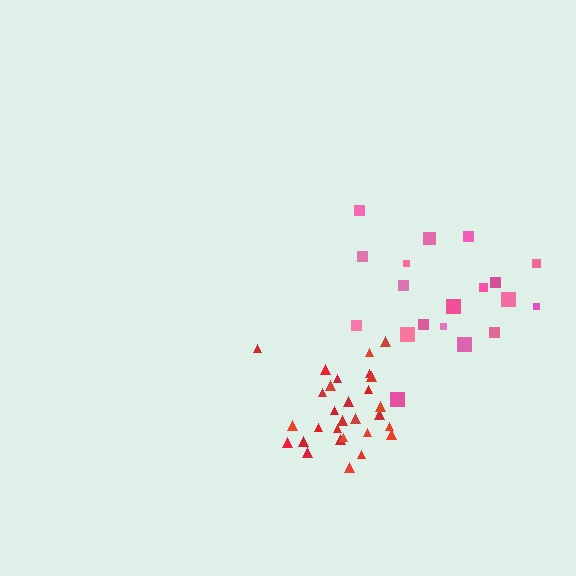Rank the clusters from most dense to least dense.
red, pink.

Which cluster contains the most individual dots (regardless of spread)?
Red (30).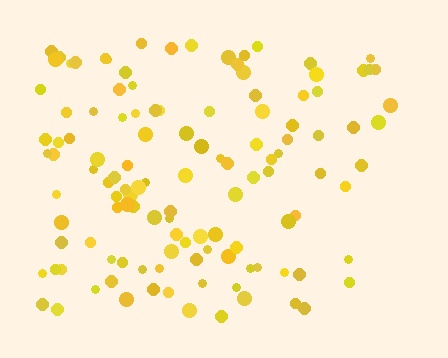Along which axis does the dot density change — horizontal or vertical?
Horizontal.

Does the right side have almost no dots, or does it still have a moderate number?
Still a moderate number, just noticeably fewer than the left.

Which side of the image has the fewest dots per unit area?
The right.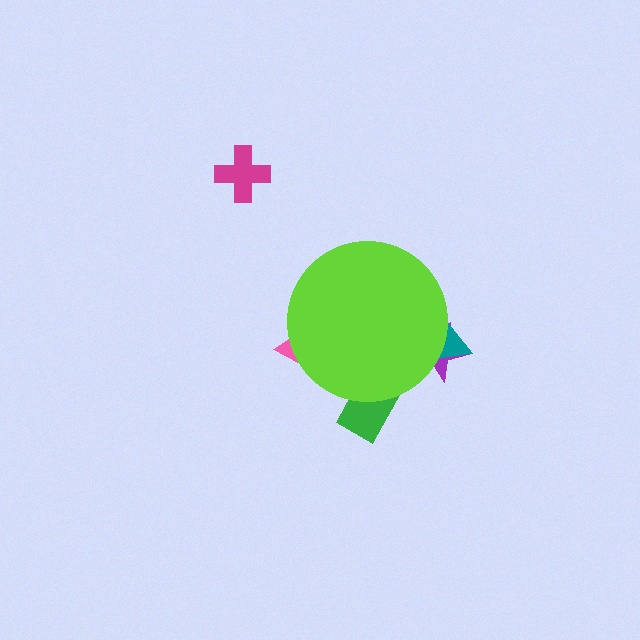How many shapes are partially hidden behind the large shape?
4 shapes are partially hidden.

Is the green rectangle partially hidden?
Yes, the green rectangle is partially hidden behind the lime circle.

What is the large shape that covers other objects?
A lime circle.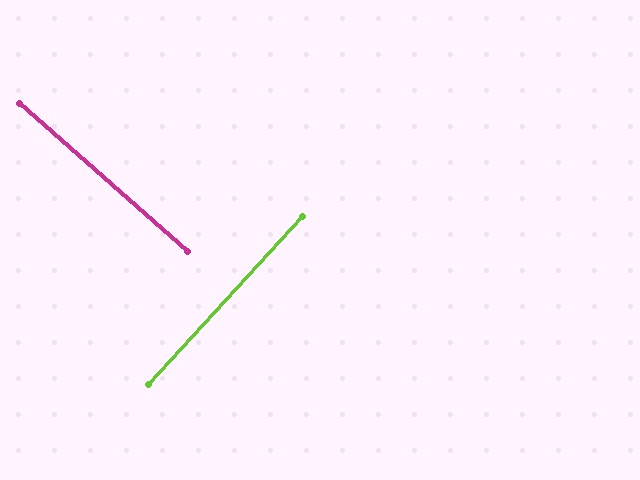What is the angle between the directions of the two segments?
Approximately 89 degrees.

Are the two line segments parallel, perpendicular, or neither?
Perpendicular — they meet at approximately 89°.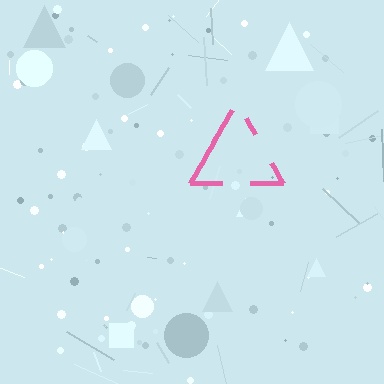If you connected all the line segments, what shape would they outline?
They would outline a triangle.